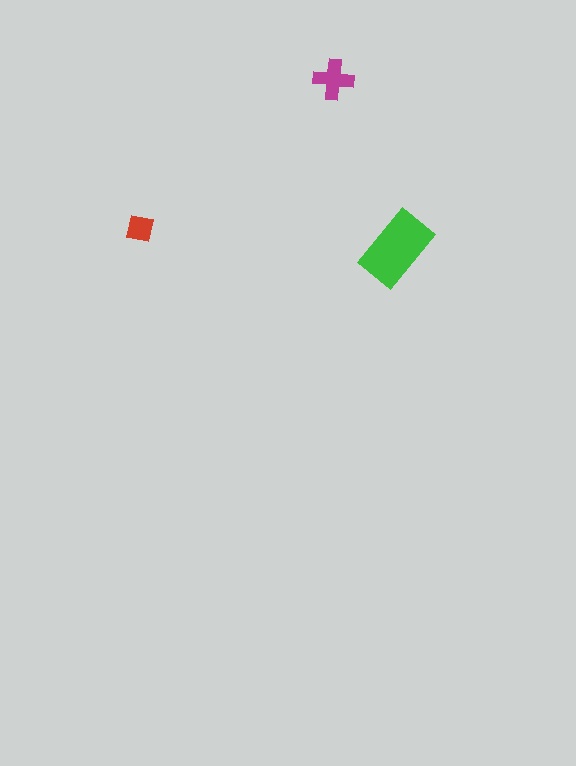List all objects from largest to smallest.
The green rectangle, the magenta cross, the red square.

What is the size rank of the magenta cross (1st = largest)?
2nd.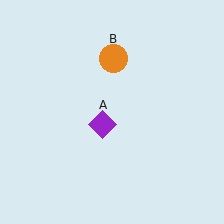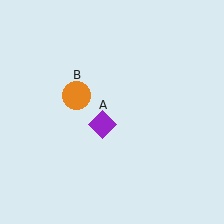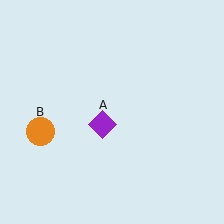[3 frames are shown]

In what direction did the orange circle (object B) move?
The orange circle (object B) moved down and to the left.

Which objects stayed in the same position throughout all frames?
Purple diamond (object A) remained stationary.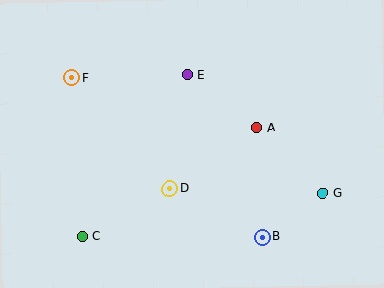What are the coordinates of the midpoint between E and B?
The midpoint between E and B is at (224, 156).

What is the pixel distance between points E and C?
The distance between E and C is 192 pixels.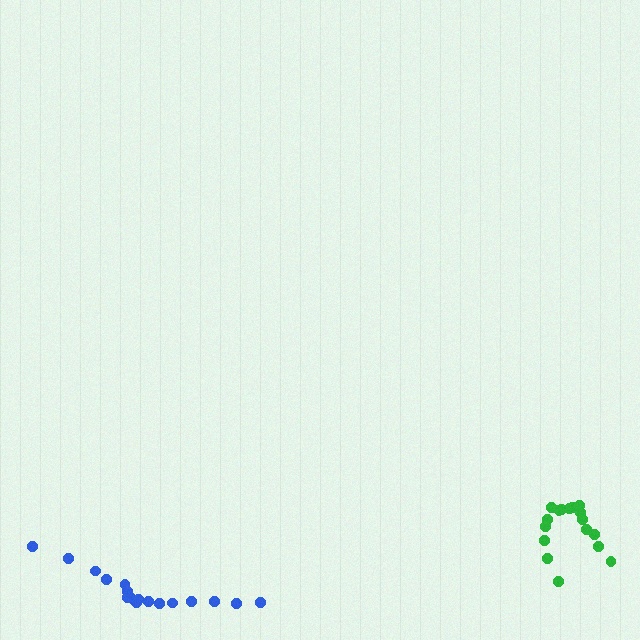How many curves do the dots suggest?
There are 2 distinct paths.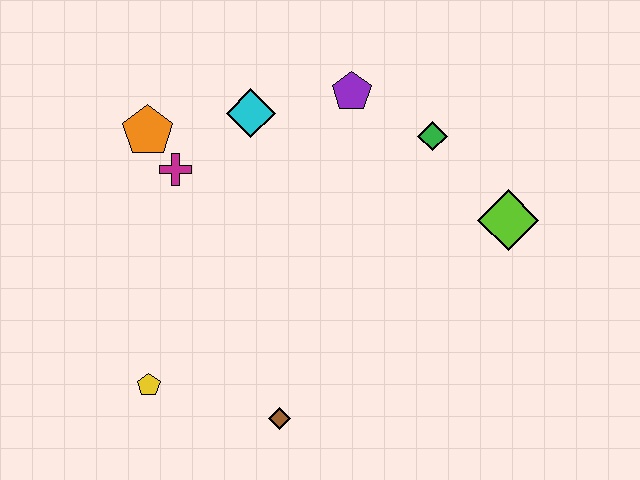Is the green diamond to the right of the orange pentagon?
Yes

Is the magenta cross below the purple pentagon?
Yes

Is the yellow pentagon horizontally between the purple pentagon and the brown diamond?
No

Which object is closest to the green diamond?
The purple pentagon is closest to the green diamond.